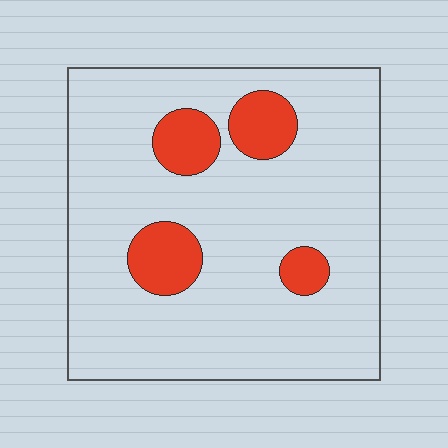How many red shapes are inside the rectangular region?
4.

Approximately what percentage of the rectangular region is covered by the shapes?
Approximately 15%.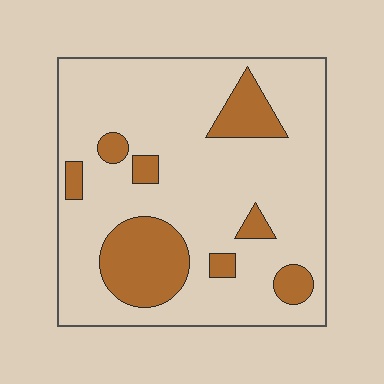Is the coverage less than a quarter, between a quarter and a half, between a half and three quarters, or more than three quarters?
Less than a quarter.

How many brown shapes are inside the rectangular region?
8.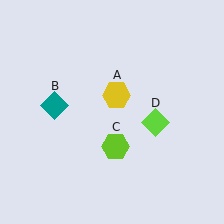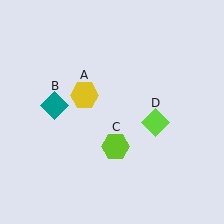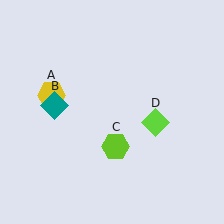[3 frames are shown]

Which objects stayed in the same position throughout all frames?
Teal diamond (object B) and lime hexagon (object C) and lime diamond (object D) remained stationary.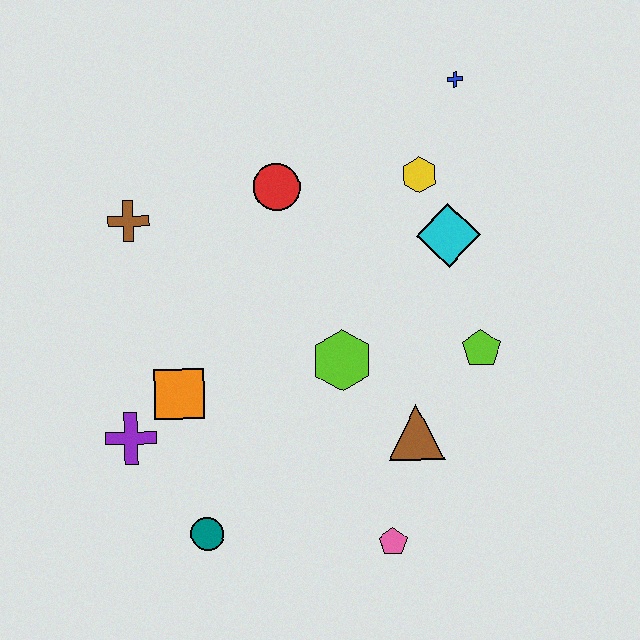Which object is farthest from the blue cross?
The teal circle is farthest from the blue cross.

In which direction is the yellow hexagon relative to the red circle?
The yellow hexagon is to the right of the red circle.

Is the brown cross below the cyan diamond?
No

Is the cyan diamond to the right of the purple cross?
Yes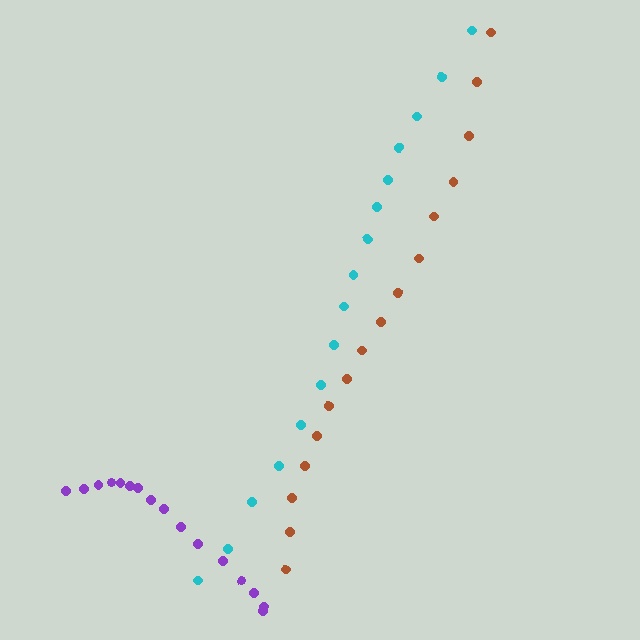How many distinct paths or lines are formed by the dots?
There are 3 distinct paths.